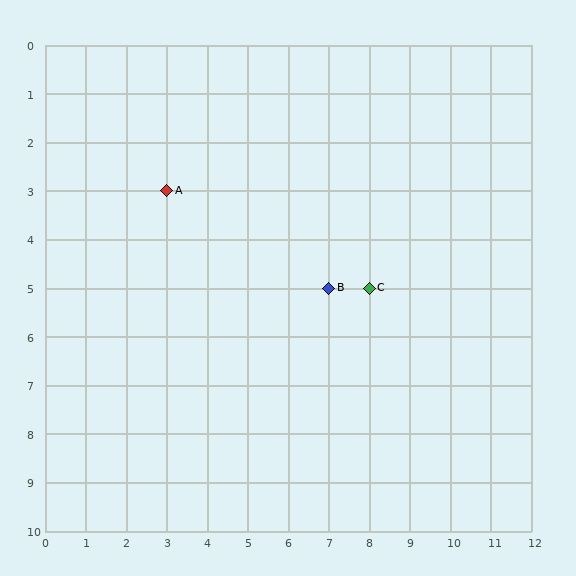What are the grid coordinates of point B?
Point B is at grid coordinates (7, 5).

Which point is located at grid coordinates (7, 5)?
Point B is at (7, 5).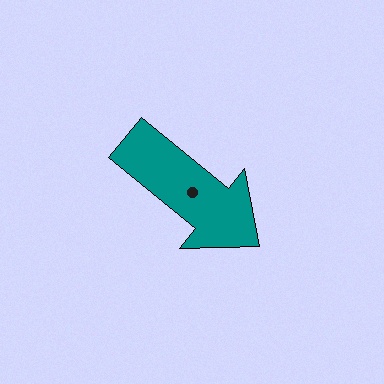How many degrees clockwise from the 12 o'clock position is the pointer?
Approximately 129 degrees.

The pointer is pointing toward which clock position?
Roughly 4 o'clock.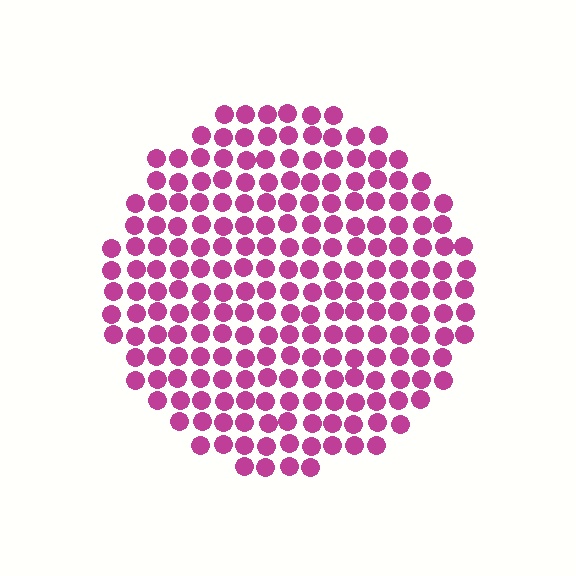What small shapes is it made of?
It is made of small circles.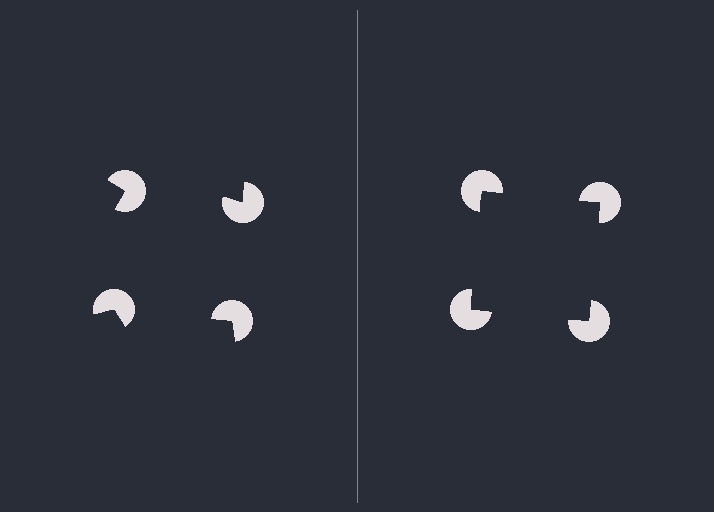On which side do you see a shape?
An illusory square appears on the right side. On the left side the wedge cuts are rotated, so no coherent shape forms.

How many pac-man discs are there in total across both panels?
8 — 4 on each side.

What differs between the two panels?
The pac-man discs are positioned identically on both sides; only the wedge orientations differ. On the right they align to a square; on the left they are misaligned.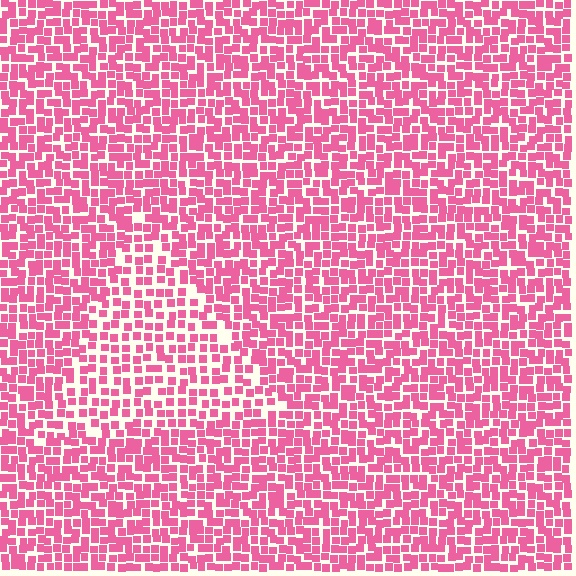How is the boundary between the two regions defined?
The boundary is defined by a change in element density (approximately 1.5x ratio). All elements are the same color, size, and shape.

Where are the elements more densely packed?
The elements are more densely packed outside the triangle boundary.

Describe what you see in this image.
The image contains small pink elements arranged at two different densities. A triangle-shaped region is visible where the elements are less densely packed than the surrounding area.